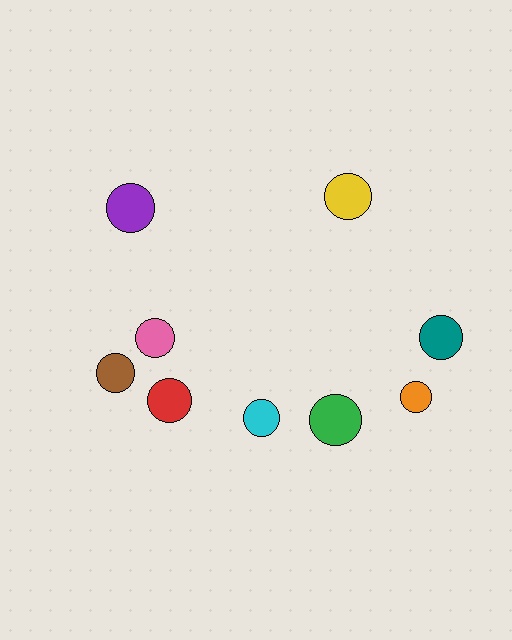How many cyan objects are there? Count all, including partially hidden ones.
There is 1 cyan object.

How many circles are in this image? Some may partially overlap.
There are 9 circles.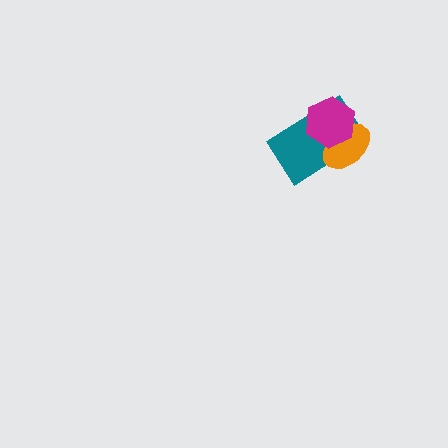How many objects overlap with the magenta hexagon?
2 objects overlap with the magenta hexagon.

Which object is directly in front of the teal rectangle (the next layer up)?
The orange ellipse is directly in front of the teal rectangle.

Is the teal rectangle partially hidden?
Yes, it is partially covered by another shape.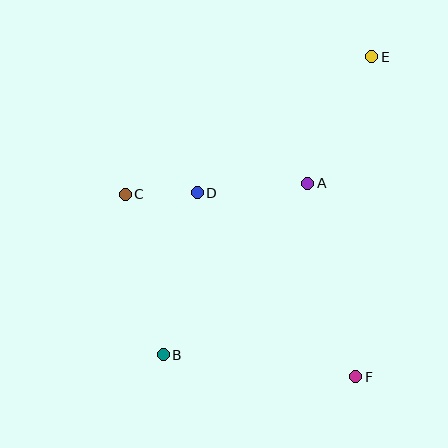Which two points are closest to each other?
Points C and D are closest to each other.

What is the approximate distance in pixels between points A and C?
The distance between A and C is approximately 183 pixels.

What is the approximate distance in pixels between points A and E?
The distance between A and E is approximately 142 pixels.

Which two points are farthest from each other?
Points B and E are farthest from each other.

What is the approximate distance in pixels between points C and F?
The distance between C and F is approximately 294 pixels.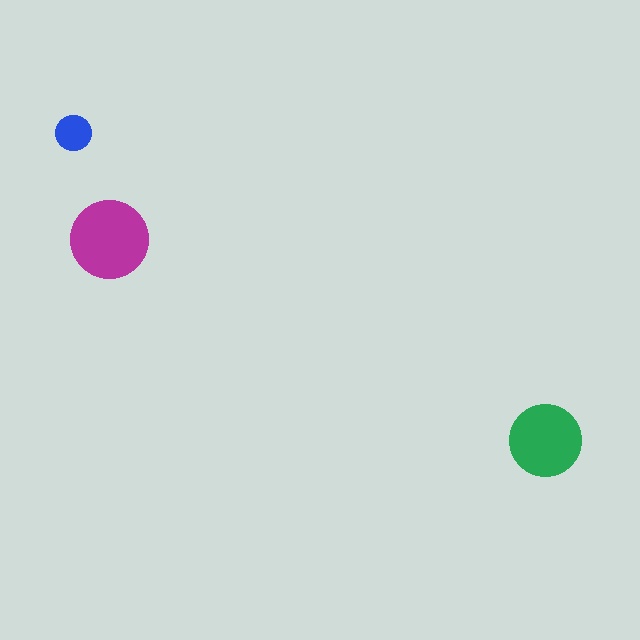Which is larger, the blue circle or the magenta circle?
The magenta one.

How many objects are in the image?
There are 3 objects in the image.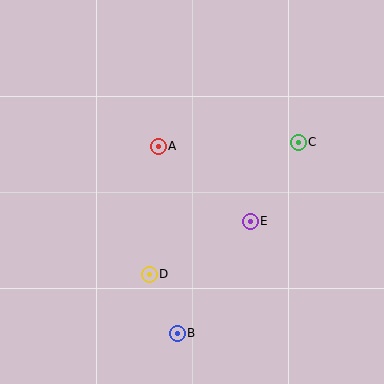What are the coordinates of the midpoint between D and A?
The midpoint between D and A is at (154, 210).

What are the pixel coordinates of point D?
Point D is at (149, 274).